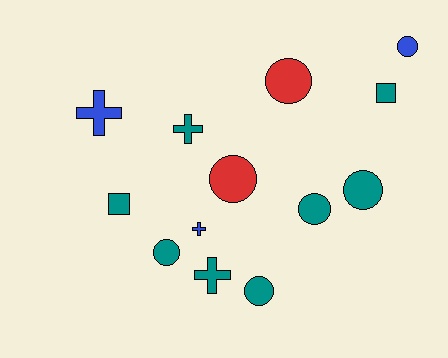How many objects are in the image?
There are 13 objects.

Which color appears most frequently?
Teal, with 8 objects.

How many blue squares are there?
There are no blue squares.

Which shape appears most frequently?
Circle, with 7 objects.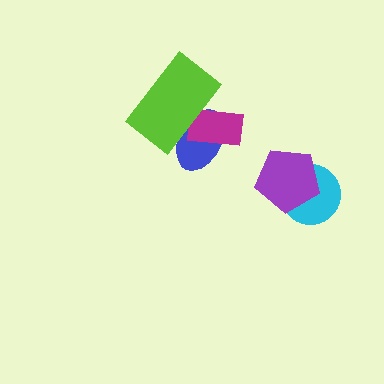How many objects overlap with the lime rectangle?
2 objects overlap with the lime rectangle.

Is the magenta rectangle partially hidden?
Yes, it is partially covered by another shape.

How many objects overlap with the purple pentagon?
1 object overlaps with the purple pentagon.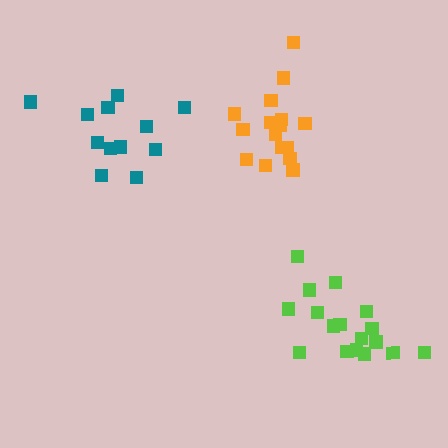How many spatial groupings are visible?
There are 3 spatial groupings.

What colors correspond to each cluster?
The clusters are colored: lime, teal, orange.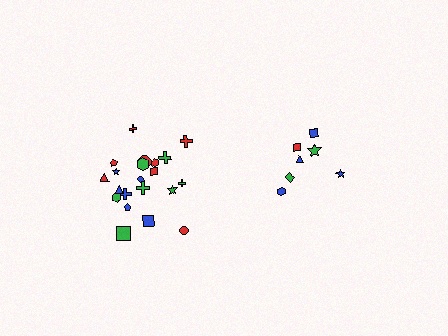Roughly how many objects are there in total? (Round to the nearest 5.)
Roughly 30 objects in total.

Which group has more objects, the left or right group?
The left group.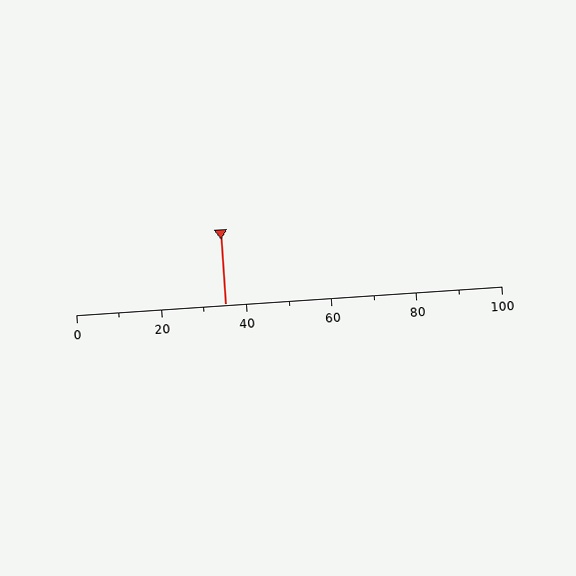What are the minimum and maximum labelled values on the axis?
The axis runs from 0 to 100.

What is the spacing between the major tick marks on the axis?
The major ticks are spaced 20 apart.